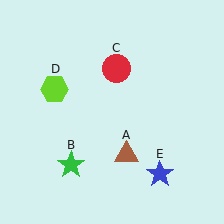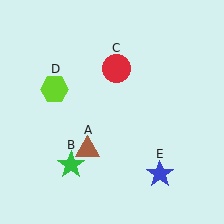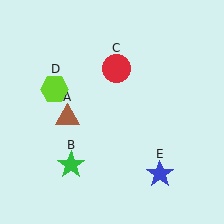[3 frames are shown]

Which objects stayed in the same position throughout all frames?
Green star (object B) and red circle (object C) and lime hexagon (object D) and blue star (object E) remained stationary.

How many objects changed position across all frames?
1 object changed position: brown triangle (object A).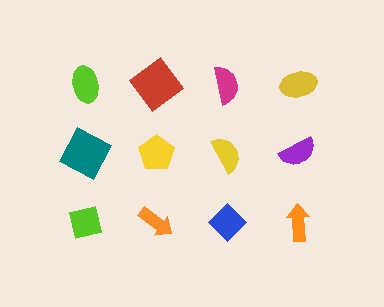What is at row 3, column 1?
A lime square.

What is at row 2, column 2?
A yellow pentagon.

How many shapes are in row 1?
4 shapes.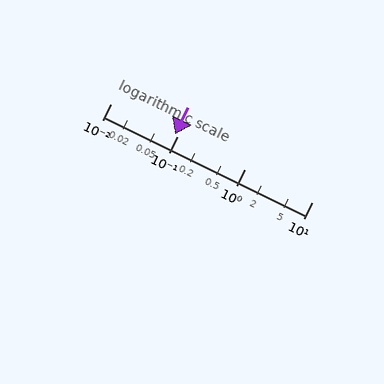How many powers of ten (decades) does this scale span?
The scale spans 3 decades, from 0.01 to 10.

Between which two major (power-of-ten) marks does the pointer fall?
The pointer is between 0.01 and 0.1.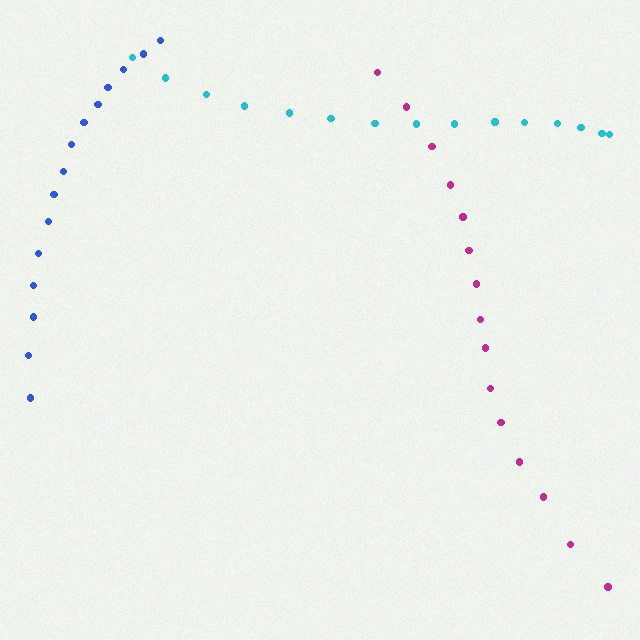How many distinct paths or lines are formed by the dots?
There are 3 distinct paths.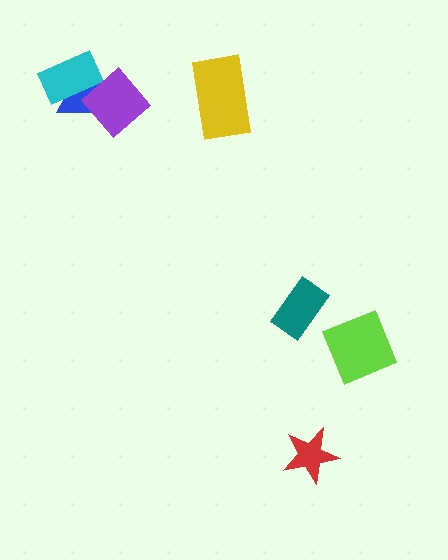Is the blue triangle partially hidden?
Yes, it is partially covered by another shape.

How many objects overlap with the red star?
0 objects overlap with the red star.